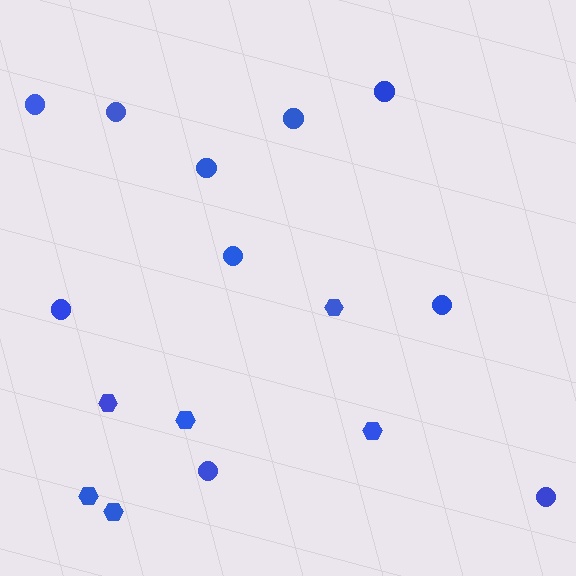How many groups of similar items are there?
There are 2 groups: one group of circles (10) and one group of hexagons (6).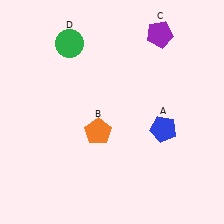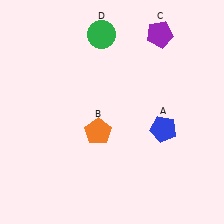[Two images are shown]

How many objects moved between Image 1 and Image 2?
1 object moved between the two images.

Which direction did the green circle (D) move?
The green circle (D) moved right.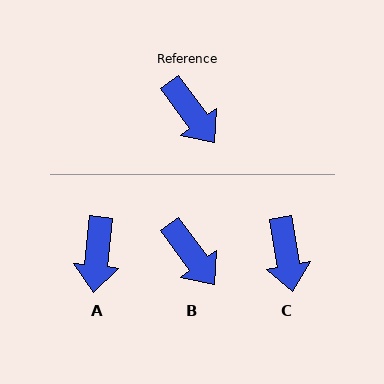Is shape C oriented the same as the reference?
No, it is off by about 27 degrees.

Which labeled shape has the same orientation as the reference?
B.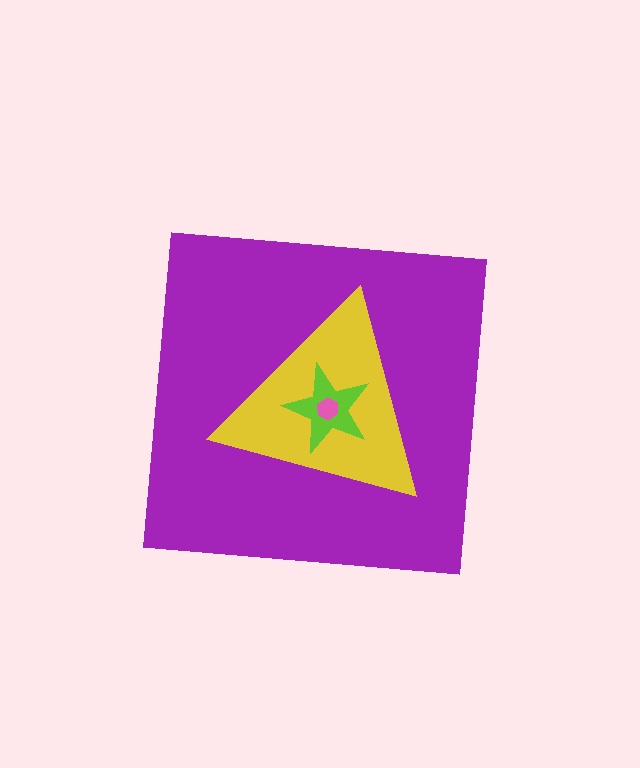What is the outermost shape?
The purple square.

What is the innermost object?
The pink hexagon.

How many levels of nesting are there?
4.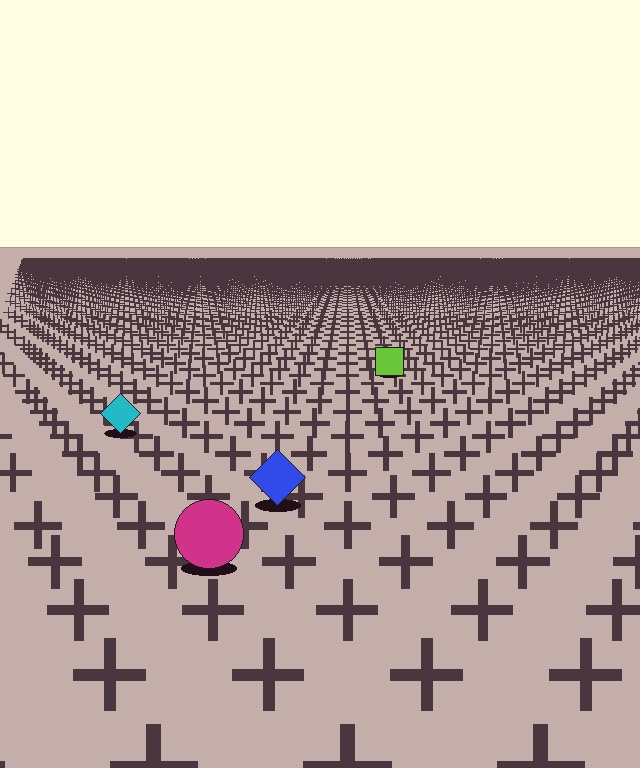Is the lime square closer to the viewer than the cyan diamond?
No. The cyan diamond is closer — you can tell from the texture gradient: the ground texture is coarser near it.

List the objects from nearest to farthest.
From nearest to farthest: the magenta circle, the blue diamond, the cyan diamond, the lime square.